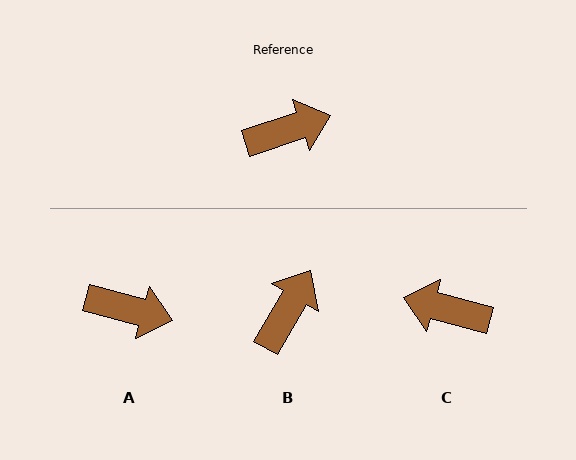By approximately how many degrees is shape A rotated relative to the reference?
Approximately 33 degrees clockwise.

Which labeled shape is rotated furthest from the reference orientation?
C, about 147 degrees away.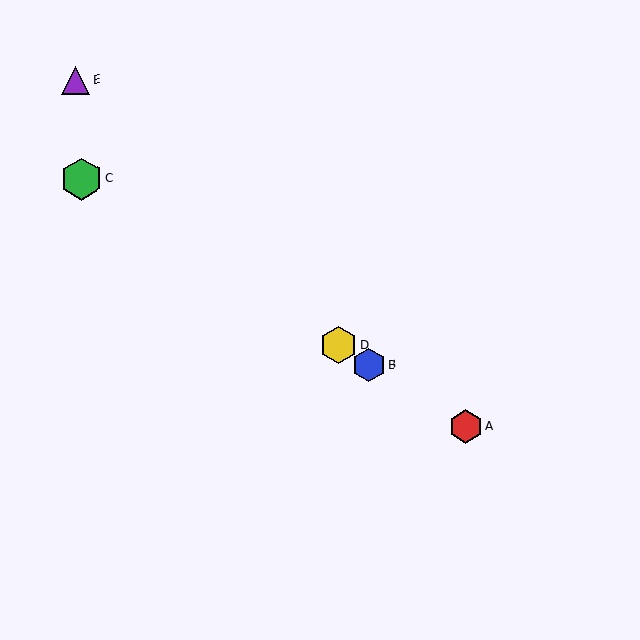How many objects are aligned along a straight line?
4 objects (A, B, C, D) are aligned along a straight line.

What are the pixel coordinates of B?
Object B is at (369, 364).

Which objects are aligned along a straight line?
Objects A, B, C, D are aligned along a straight line.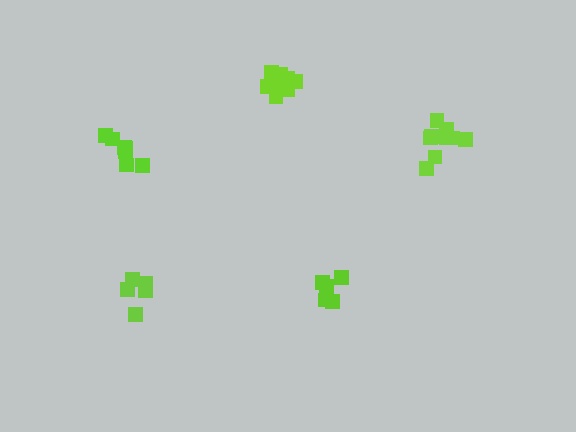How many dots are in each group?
Group 1: 5 dots, Group 2: 8 dots, Group 3: 8 dots, Group 4: 9 dots, Group 5: 5 dots (35 total).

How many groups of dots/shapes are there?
There are 5 groups.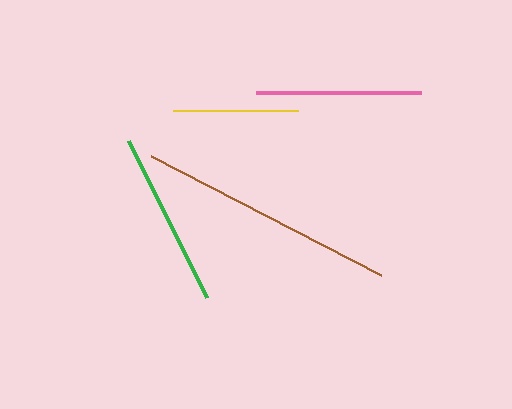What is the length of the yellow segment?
The yellow segment is approximately 125 pixels long.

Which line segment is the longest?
The brown line is the longest at approximately 259 pixels.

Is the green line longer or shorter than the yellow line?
The green line is longer than the yellow line.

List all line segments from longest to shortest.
From longest to shortest: brown, green, pink, yellow.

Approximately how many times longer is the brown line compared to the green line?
The brown line is approximately 1.5 times the length of the green line.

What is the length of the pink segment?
The pink segment is approximately 165 pixels long.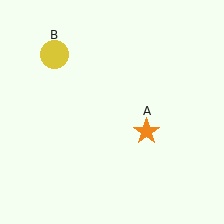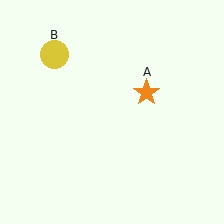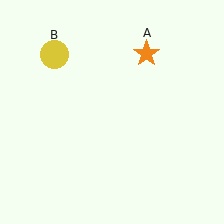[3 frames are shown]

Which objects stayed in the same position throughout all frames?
Yellow circle (object B) remained stationary.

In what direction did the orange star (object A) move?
The orange star (object A) moved up.